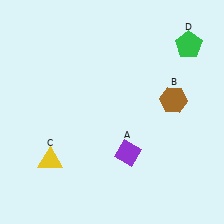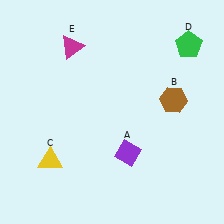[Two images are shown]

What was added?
A magenta triangle (E) was added in Image 2.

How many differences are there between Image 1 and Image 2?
There is 1 difference between the two images.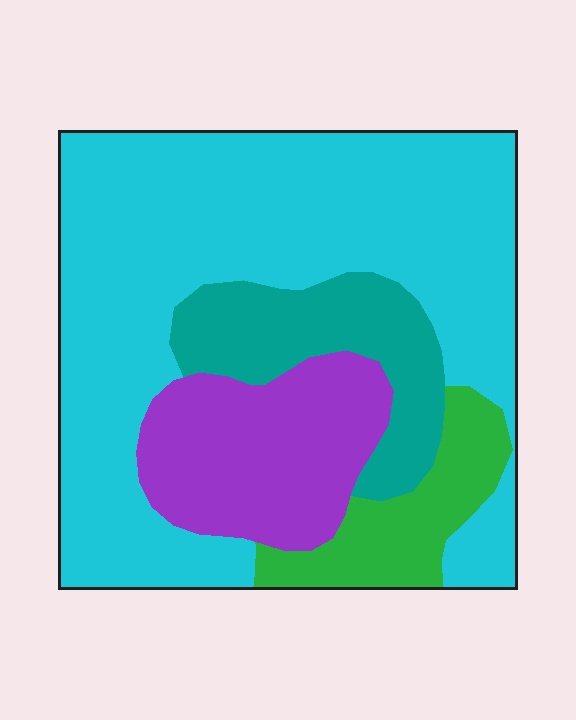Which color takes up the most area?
Cyan, at roughly 60%.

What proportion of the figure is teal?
Teal covers roughly 15% of the figure.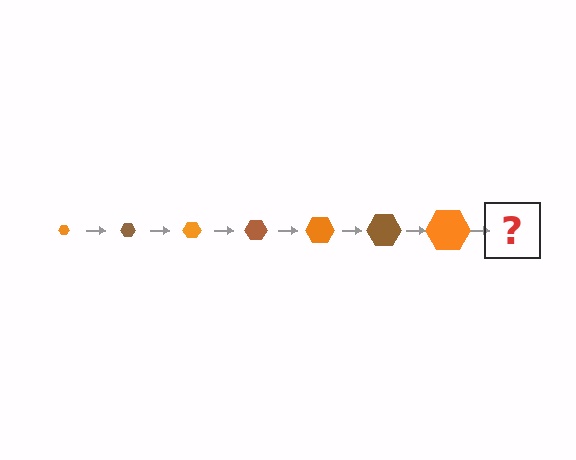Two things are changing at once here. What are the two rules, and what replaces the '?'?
The two rules are that the hexagon grows larger each step and the color cycles through orange and brown. The '?' should be a brown hexagon, larger than the previous one.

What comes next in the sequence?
The next element should be a brown hexagon, larger than the previous one.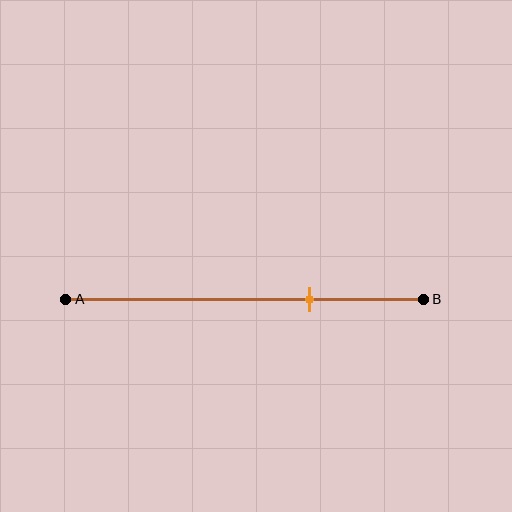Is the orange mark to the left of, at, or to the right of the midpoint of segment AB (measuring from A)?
The orange mark is to the right of the midpoint of segment AB.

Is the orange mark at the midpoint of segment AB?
No, the mark is at about 70% from A, not at the 50% midpoint.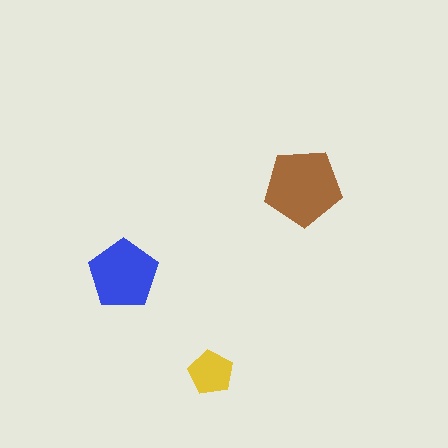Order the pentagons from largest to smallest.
the brown one, the blue one, the yellow one.